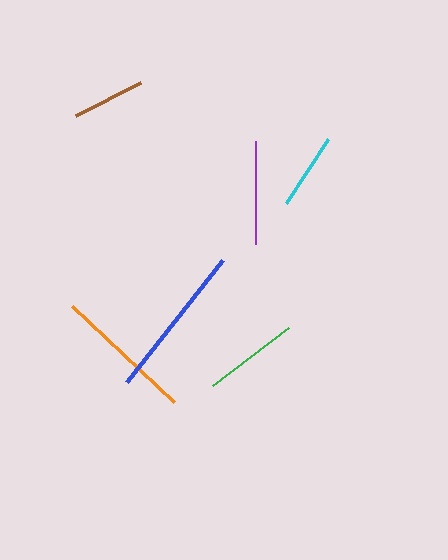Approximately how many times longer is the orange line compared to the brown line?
The orange line is approximately 1.9 times the length of the brown line.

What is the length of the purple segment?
The purple segment is approximately 103 pixels long.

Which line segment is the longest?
The blue line is the longest at approximately 155 pixels.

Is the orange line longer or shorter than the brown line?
The orange line is longer than the brown line.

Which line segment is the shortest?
The brown line is the shortest at approximately 73 pixels.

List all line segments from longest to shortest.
From longest to shortest: blue, orange, purple, green, cyan, brown.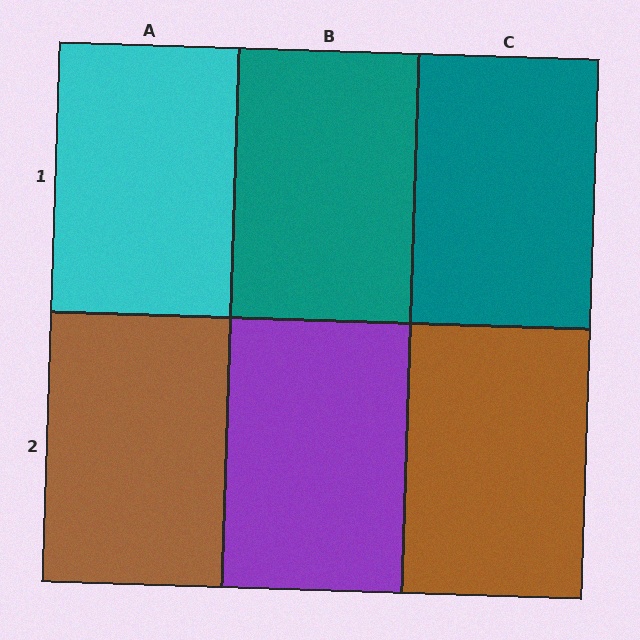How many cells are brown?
2 cells are brown.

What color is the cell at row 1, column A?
Cyan.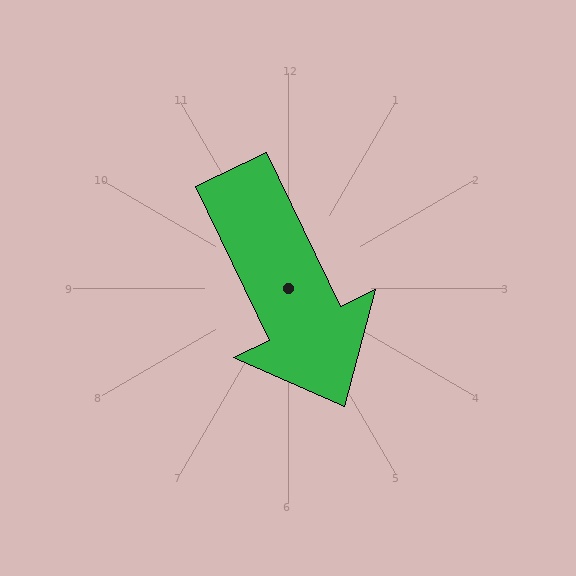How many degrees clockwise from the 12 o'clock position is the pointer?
Approximately 154 degrees.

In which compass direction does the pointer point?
Southeast.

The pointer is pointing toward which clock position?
Roughly 5 o'clock.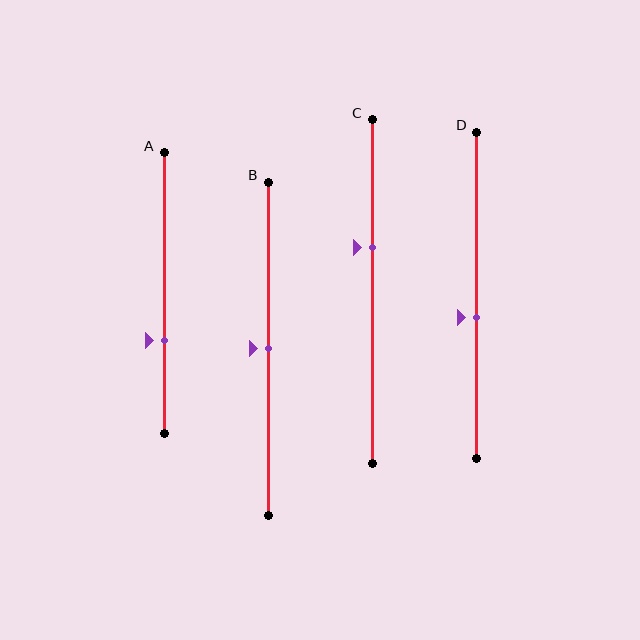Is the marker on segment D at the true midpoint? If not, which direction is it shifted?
No, the marker on segment D is shifted downward by about 7% of the segment length.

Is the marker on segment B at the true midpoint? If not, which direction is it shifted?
Yes, the marker on segment B is at the true midpoint.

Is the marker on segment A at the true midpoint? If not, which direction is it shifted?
No, the marker on segment A is shifted downward by about 17% of the segment length.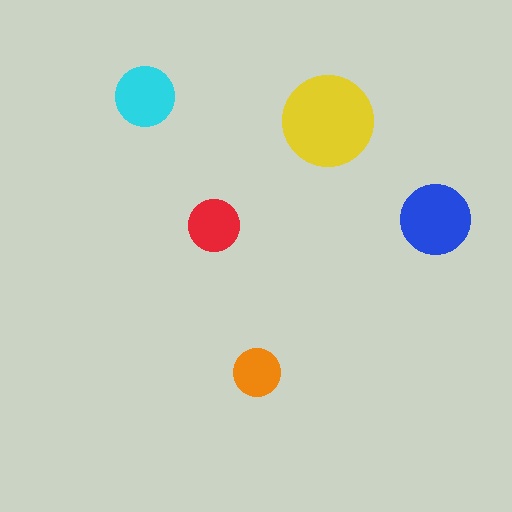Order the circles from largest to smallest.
the yellow one, the blue one, the cyan one, the red one, the orange one.